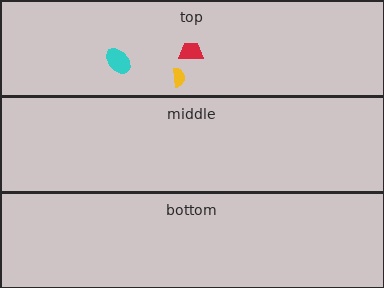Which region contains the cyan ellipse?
The top region.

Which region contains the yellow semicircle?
The top region.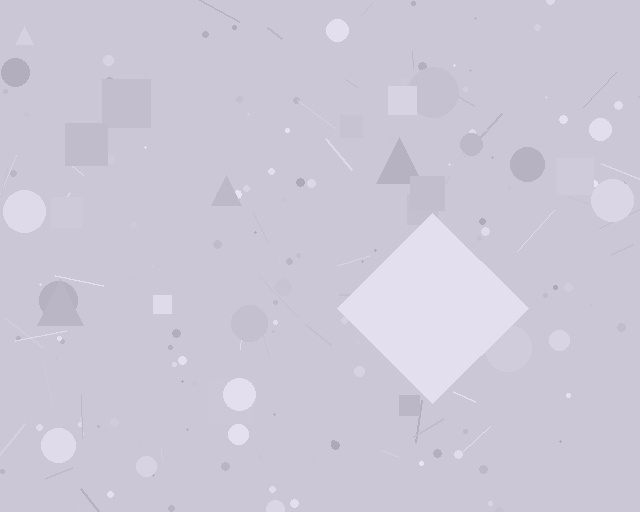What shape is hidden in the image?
A diamond is hidden in the image.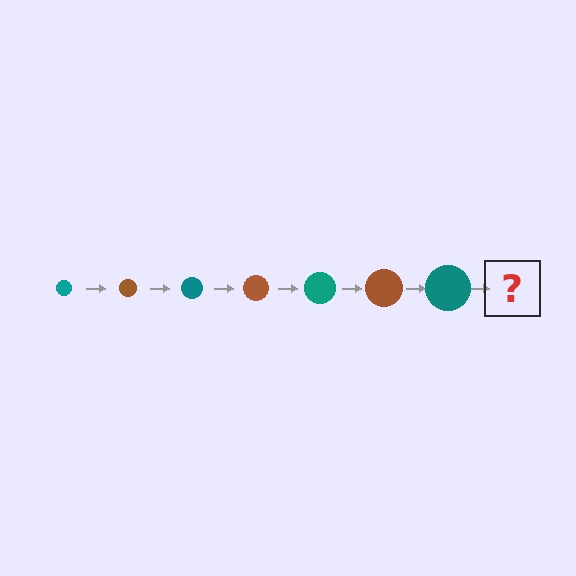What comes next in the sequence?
The next element should be a brown circle, larger than the previous one.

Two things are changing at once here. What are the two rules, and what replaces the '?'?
The two rules are that the circle grows larger each step and the color cycles through teal and brown. The '?' should be a brown circle, larger than the previous one.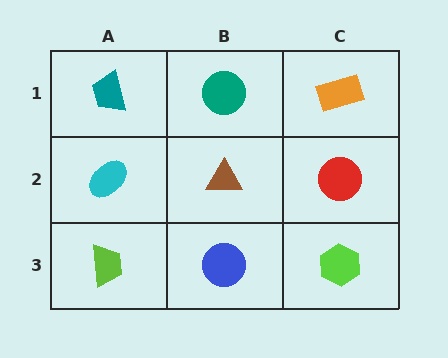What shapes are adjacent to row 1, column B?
A brown triangle (row 2, column B), a teal trapezoid (row 1, column A), an orange rectangle (row 1, column C).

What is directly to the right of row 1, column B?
An orange rectangle.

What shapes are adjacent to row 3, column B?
A brown triangle (row 2, column B), a lime trapezoid (row 3, column A), a lime hexagon (row 3, column C).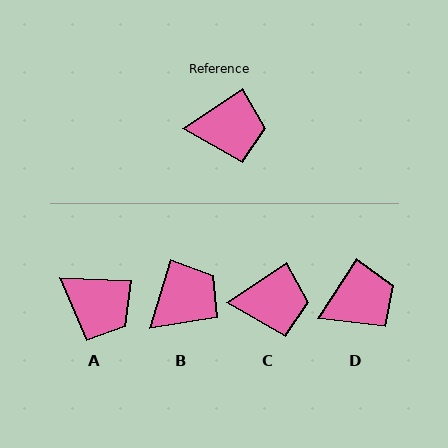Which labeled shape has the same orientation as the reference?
C.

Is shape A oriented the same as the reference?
No, it is off by about 36 degrees.